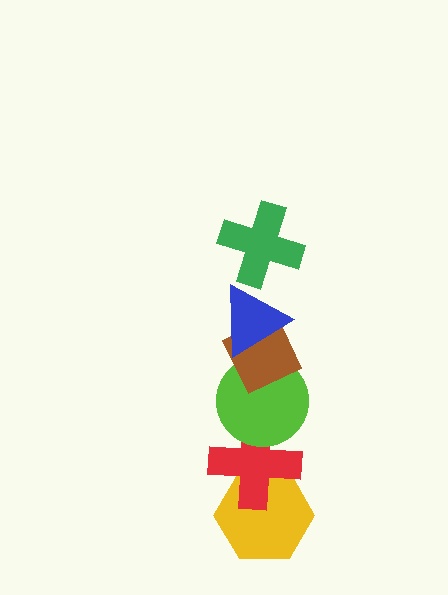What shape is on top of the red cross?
The lime circle is on top of the red cross.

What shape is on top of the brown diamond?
The blue triangle is on top of the brown diamond.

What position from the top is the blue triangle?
The blue triangle is 2nd from the top.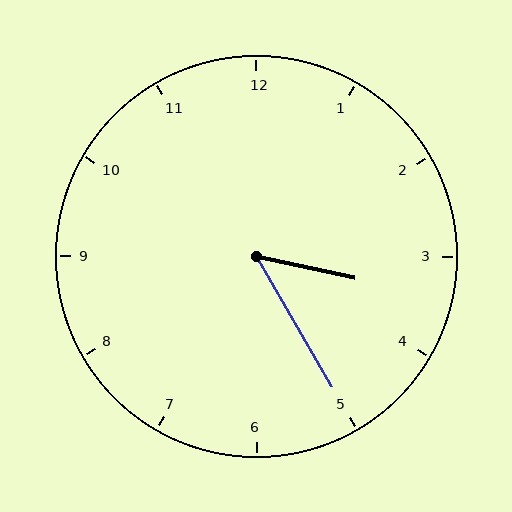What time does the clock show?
3:25.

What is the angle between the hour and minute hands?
Approximately 48 degrees.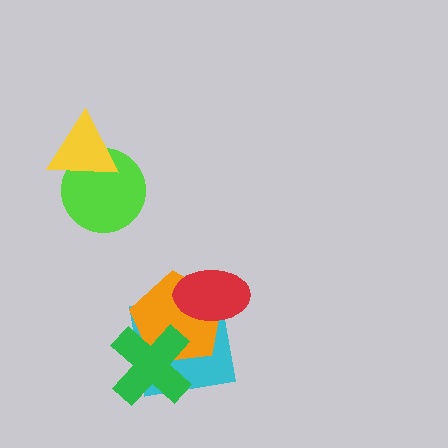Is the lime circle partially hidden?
Yes, it is partially covered by another shape.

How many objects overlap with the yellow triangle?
1 object overlaps with the yellow triangle.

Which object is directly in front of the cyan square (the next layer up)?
The orange pentagon is directly in front of the cyan square.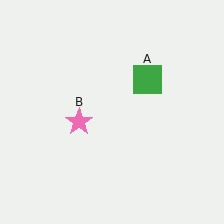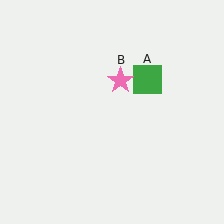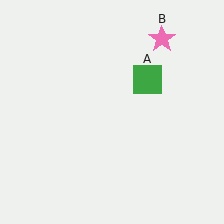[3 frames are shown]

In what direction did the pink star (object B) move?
The pink star (object B) moved up and to the right.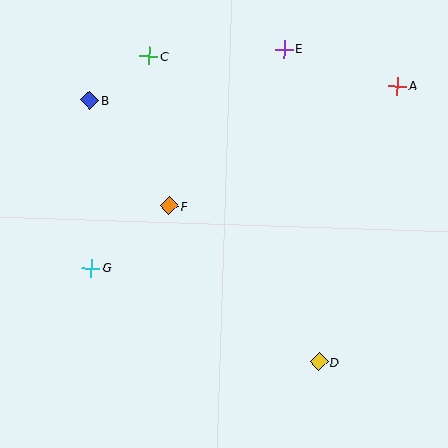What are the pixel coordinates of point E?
Point E is at (284, 49).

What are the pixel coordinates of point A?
Point A is at (397, 86).